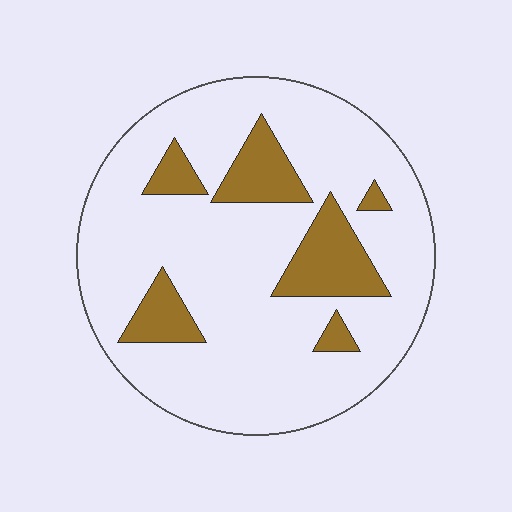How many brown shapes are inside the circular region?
6.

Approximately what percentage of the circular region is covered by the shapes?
Approximately 20%.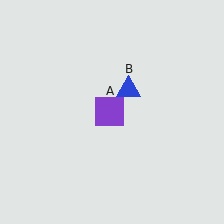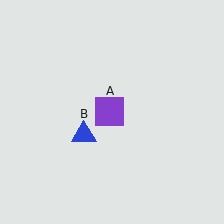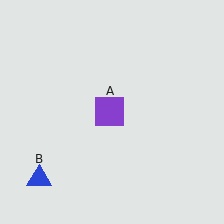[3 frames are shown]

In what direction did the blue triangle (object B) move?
The blue triangle (object B) moved down and to the left.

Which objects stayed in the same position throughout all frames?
Purple square (object A) remained stationary.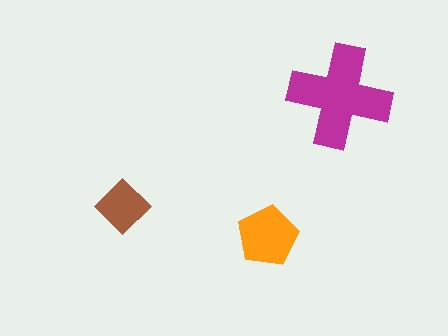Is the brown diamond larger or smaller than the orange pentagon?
Smaller.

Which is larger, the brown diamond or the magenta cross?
The magenta cross.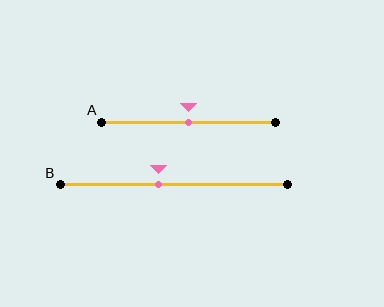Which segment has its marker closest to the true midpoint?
Segment A has its marker closest to the true midpoint.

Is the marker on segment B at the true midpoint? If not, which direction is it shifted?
No, the marker on segment B is shifted to the left by about 7% of the segment length.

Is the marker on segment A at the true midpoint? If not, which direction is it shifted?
Yes, the marker on segment A is at the true midpoint.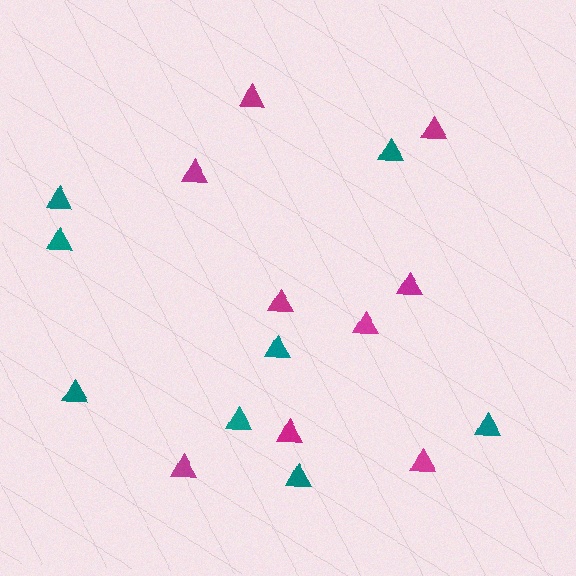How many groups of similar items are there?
There are 2 groups: one group of magenta triangles (9) and one group of teal triangles (8).